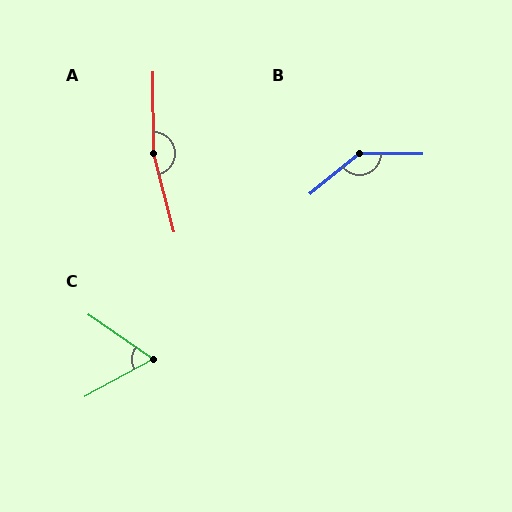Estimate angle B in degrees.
Approximately 140 degrees.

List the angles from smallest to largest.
C (63°), B (140°), A (165°).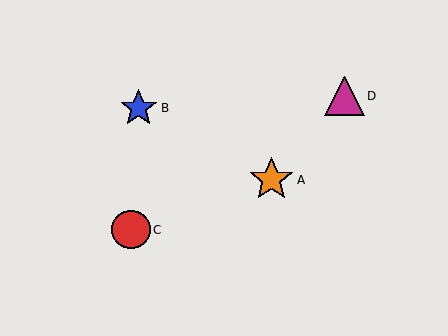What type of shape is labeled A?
Shape A is an orange star.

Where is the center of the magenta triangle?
The center of the magenta triangle is at (345, 96).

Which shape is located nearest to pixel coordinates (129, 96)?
The blue star (labeled B) at (139, 108) is nearest to that location.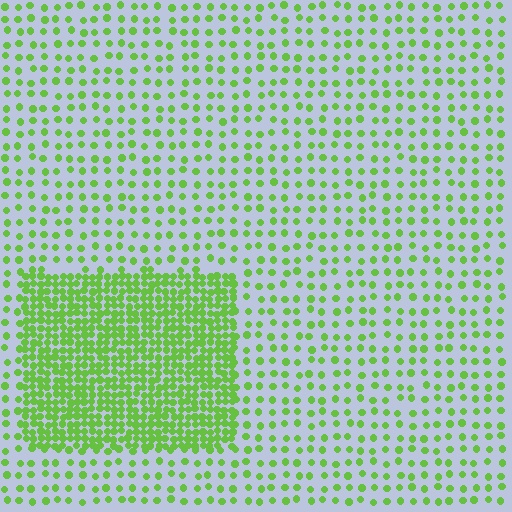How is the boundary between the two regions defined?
The boundary is defined by a change in element density (approximately 3.0x ratio). All elements are the same color, size, and shape.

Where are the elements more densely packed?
The elements are more densely packed inside the rectangle boundary.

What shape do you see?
I see a rectangle.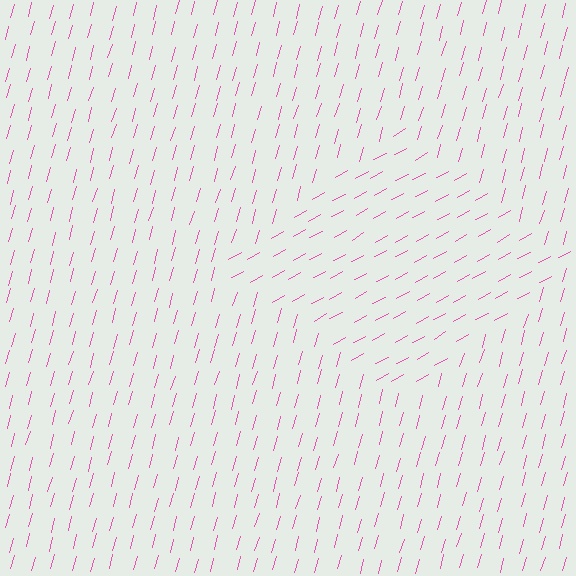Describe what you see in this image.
The image is filled with small pink line segments. A diamond region in the image has lines oriented differently from the surrounding lines, creating a visible texture boundary.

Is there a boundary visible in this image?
Yes, there is a texture boundary formed by a change in line orientation.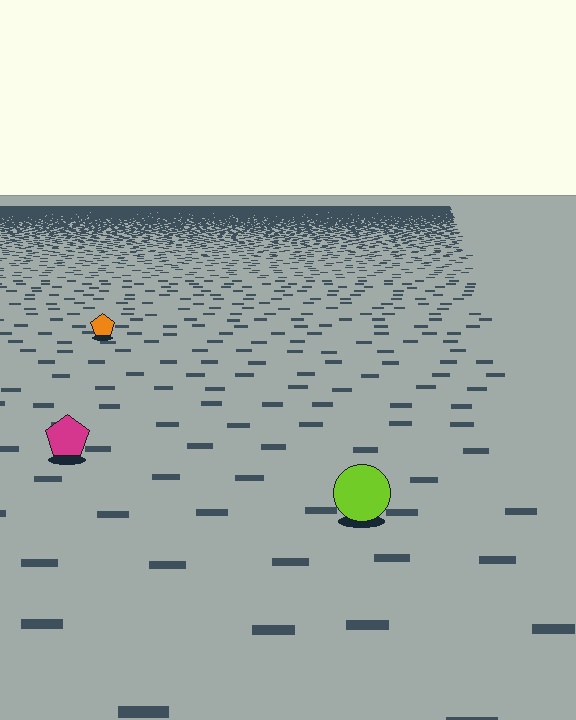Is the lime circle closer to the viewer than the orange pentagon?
Yes. The lime circle is closer — you can tell from the texture gradient: the ground texture is coarser near it.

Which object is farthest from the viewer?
The orange pentagon is farthest from the viewer. It appears smaller and the ground texture around it is denser.